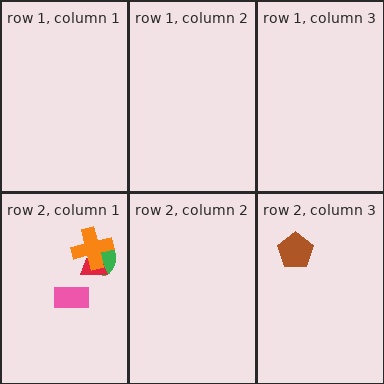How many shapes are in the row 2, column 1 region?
4.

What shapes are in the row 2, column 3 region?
The brown pentagon.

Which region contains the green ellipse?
The row 2, column 1 region.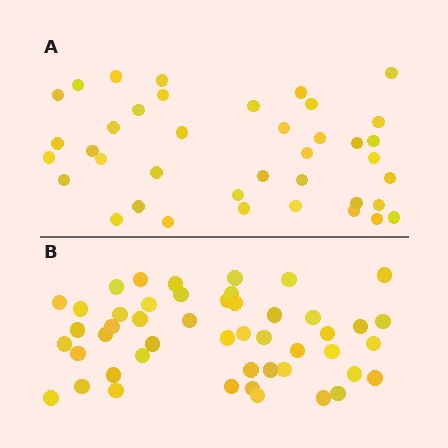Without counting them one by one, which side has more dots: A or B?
Region B (the bottom region) has more dots.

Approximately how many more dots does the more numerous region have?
Region B has roughly 8 or so more dots than region A.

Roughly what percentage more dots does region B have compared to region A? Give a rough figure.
About 25% more.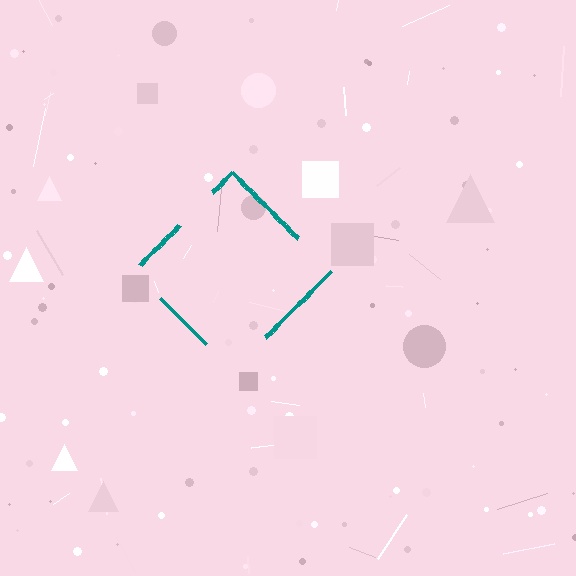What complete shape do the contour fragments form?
The contour fragments form a diamond.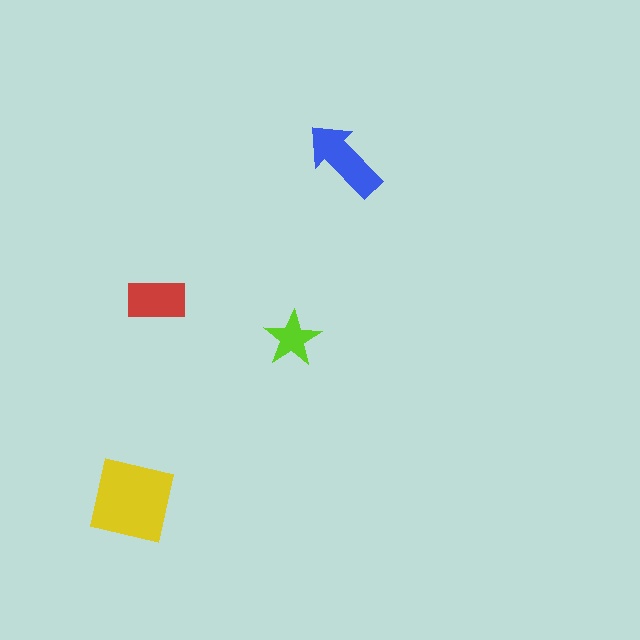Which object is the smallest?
The lime star.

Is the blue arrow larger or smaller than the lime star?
Larger.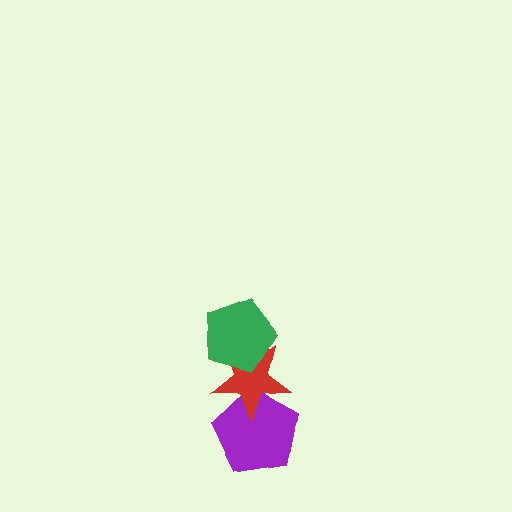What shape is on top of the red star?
The green pentagon is on top of the red star.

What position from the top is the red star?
The red star is 2nd from the top.